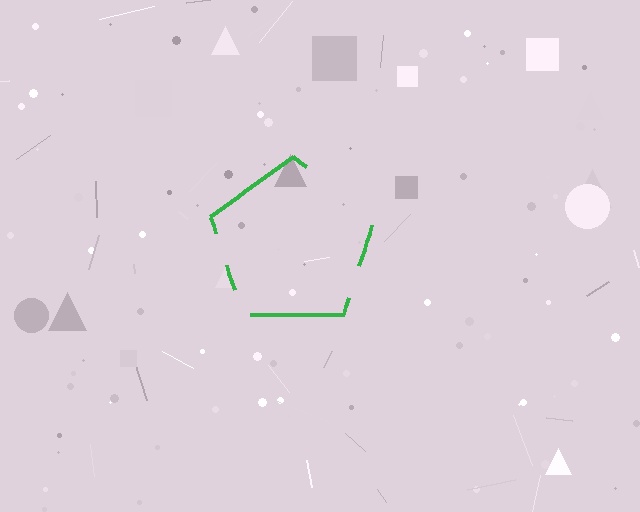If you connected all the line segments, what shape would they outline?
They would outline a pentagon.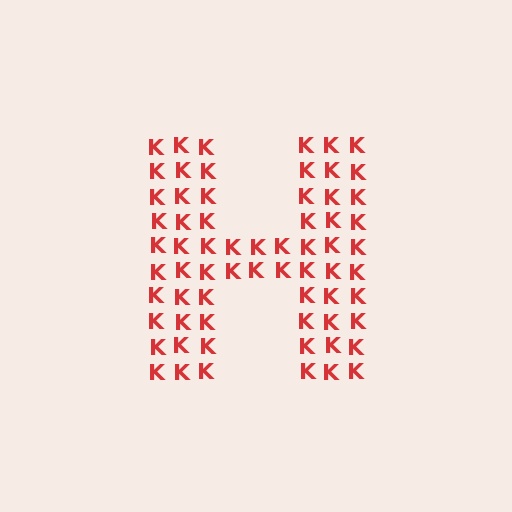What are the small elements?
The small elements are letter K's.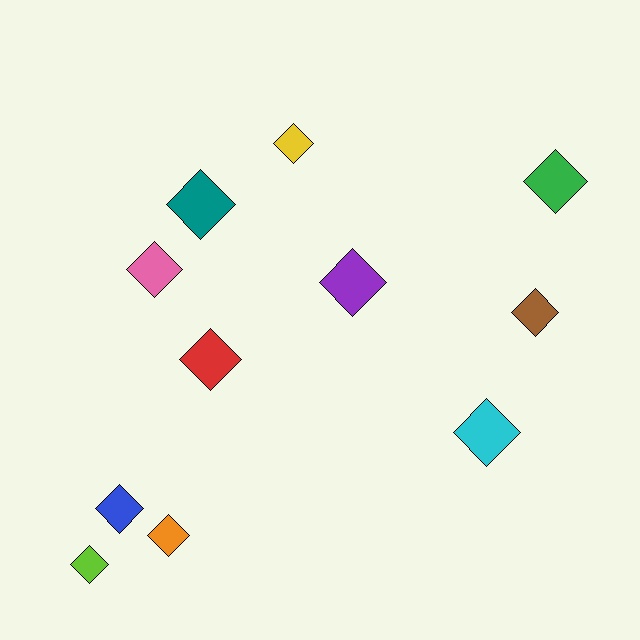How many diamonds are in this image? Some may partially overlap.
There are 11 diamonds.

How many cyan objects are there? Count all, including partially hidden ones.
There is 1 cyan object.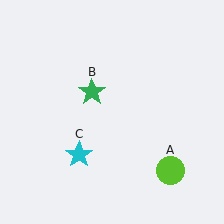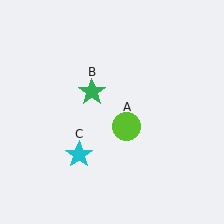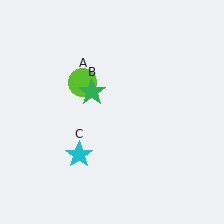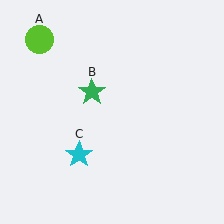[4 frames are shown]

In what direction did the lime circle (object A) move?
The lime circle (object A) moved up and to the left.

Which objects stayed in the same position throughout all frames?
Green star (object B) and cyan star (object C) remained stationary.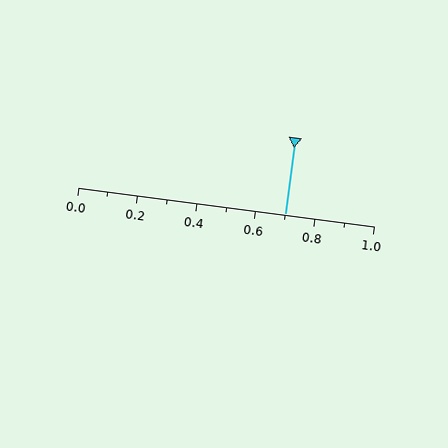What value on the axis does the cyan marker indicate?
The marker indicates approximately 0.7.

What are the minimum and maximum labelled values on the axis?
The axis runs from 0.0 to 1.0.